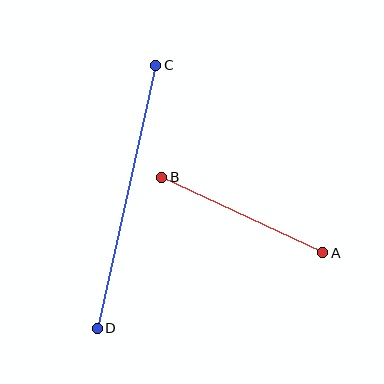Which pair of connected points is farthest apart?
Points C and D are farthest apart.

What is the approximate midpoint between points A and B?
The midpoint is at approximately (242, 215) pixels.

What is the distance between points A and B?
The distance is approximately 177 pixels.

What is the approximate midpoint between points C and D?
The midpoint is at approximately (127, 197) pixels.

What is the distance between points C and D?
The distance is approximately 269 pixels.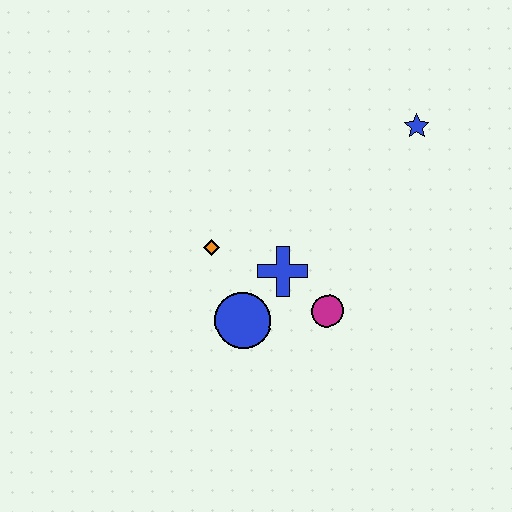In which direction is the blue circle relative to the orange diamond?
The blue circle is below the orange diamond.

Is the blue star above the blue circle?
Yes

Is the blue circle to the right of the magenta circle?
No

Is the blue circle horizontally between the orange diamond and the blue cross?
Yes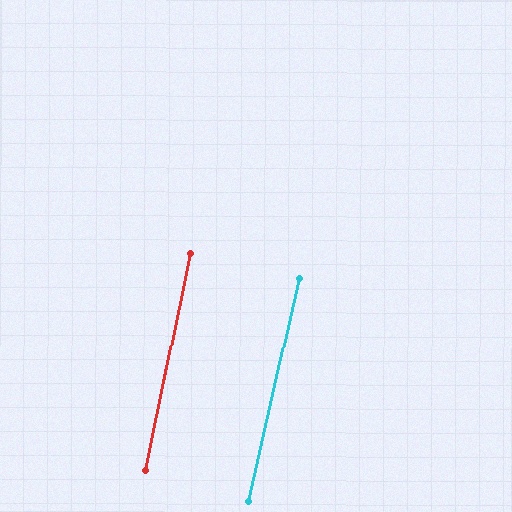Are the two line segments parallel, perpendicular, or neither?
Parallel — their directions differ by only 1.2°.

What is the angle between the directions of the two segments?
Approximately 1 degree.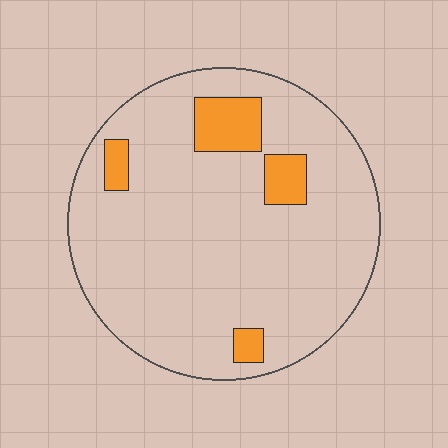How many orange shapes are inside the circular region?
4.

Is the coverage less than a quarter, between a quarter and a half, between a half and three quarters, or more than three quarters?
Less than a quarter.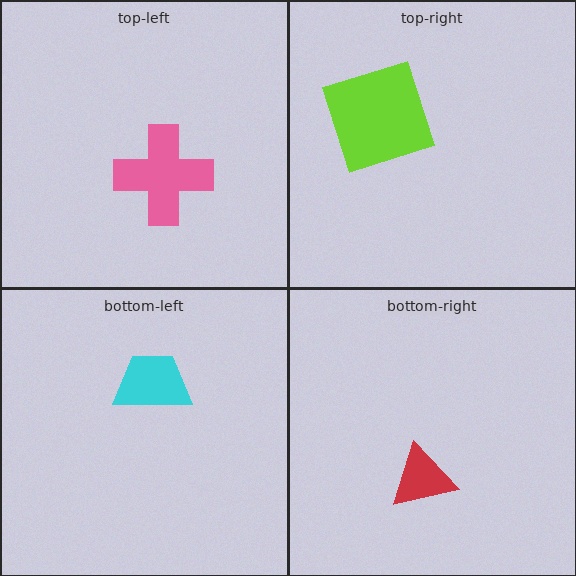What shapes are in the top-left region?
The pink cross.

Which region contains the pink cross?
The top-left region.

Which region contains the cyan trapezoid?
The bottom-left region.